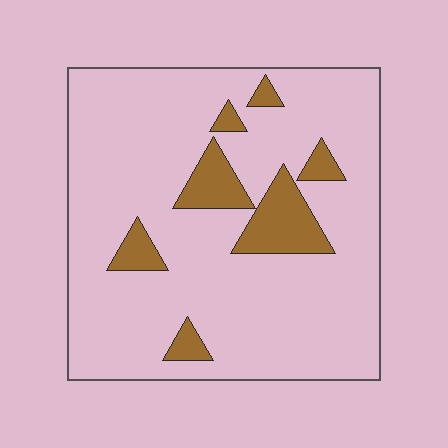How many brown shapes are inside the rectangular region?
7.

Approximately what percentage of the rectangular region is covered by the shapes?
Approximately 15%.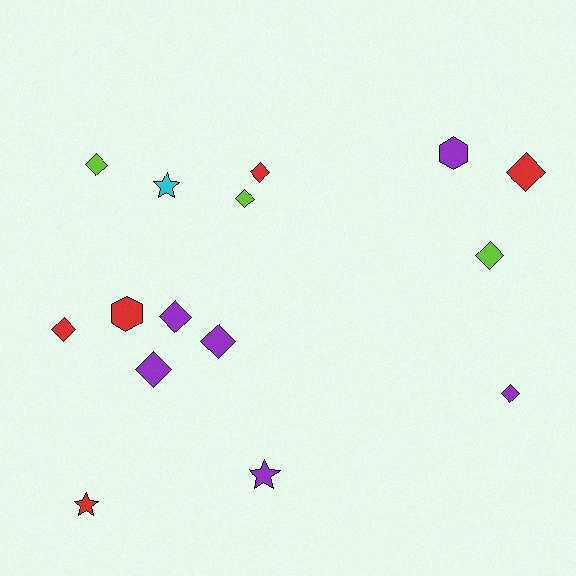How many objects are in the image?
There are 15 objects.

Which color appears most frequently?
Purple, with 6 objects.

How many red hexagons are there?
There is 1 red hexagon.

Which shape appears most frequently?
Diamond, with 10 objects.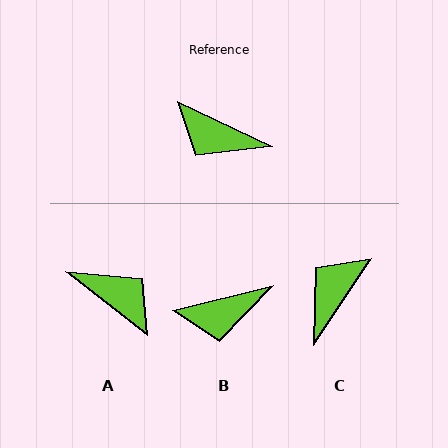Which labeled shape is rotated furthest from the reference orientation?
A, about 167 degrees away.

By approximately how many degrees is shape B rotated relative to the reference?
Approximately 39 degrees counter-clockwise.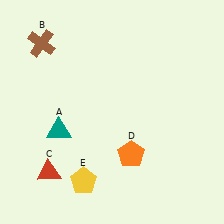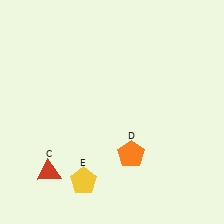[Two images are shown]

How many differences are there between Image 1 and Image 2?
There are 2 differences between the two images.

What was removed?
The brown cross (B), the teal triangle (A) were removed in Image 2.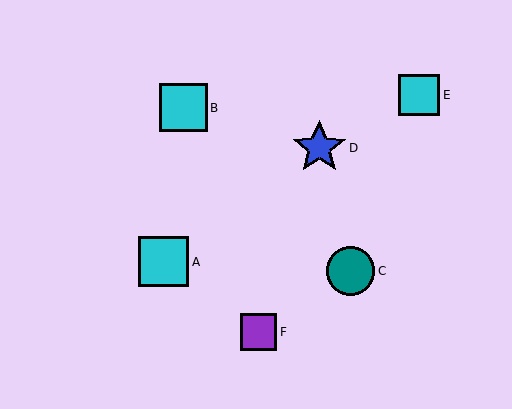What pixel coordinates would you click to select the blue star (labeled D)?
Click at (319, 148) to select the blue star D.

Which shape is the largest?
The blue star (labeled D) is the largest.